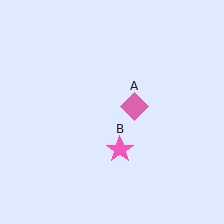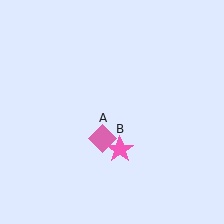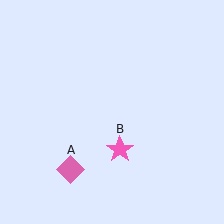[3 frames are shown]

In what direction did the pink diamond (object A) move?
The pink diamond (object A) moved down and to the left.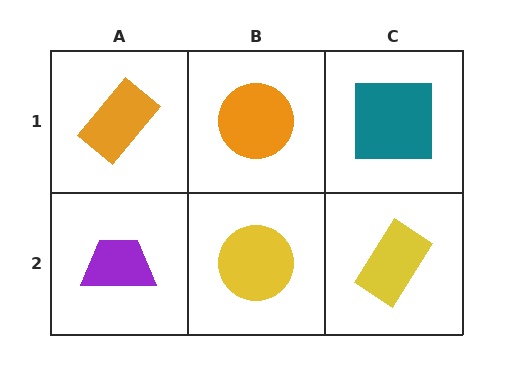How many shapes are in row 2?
3 shapes.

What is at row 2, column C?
A yellow rectangle.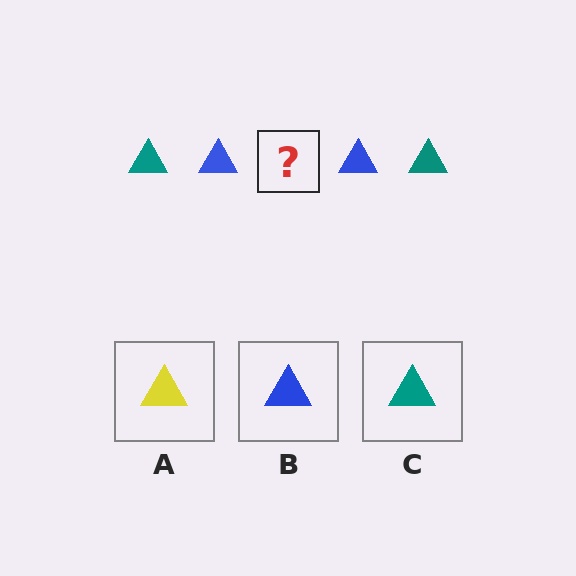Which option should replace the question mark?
Option C.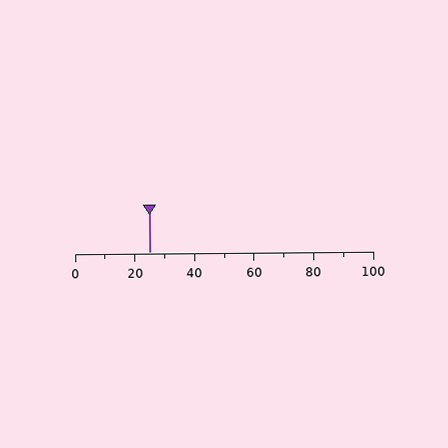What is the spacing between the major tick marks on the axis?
The major ticks are spaced 20 apart.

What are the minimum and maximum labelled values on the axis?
The axis runs from 0 to 100.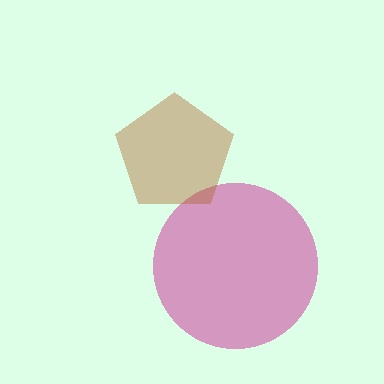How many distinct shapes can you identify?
There are 2 distinct shapes: a magenta circle, a brown pentagon.